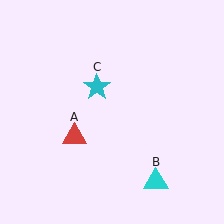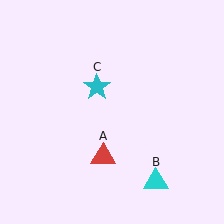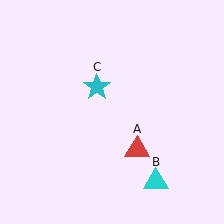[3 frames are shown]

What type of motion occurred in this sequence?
The red triangle (object A) rotated counterclockwise around the center of the scene.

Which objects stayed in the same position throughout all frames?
Cyan triangle (object B) and cyan star (object C) remained stationary.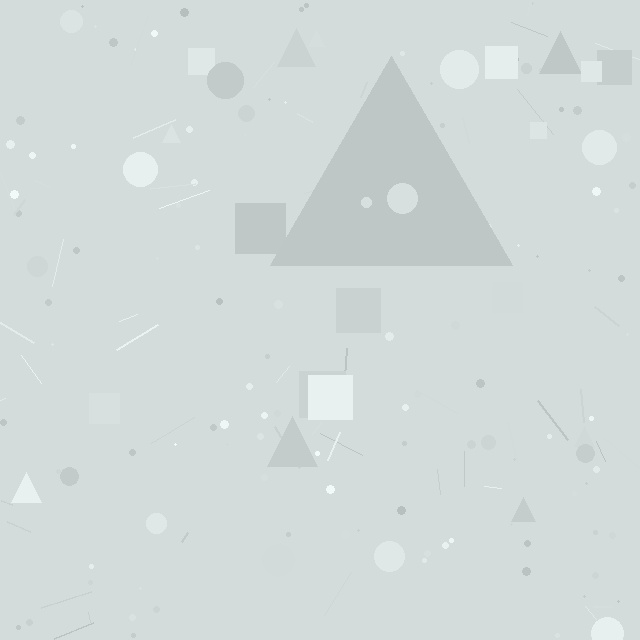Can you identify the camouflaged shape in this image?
The camouflaged shape is a triangle.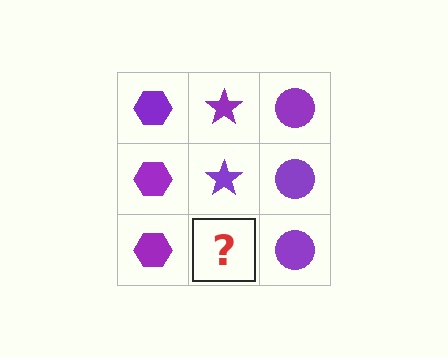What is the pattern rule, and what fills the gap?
The rule is that each column has a consistent shape. The gap should be filled with a purple star.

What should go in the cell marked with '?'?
The missing cell should contain a purple star.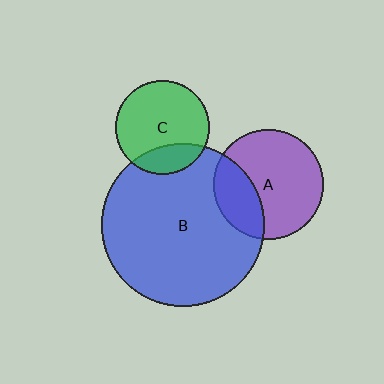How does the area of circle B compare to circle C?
Approximately 3.0 times.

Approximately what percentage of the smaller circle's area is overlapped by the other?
Approximately 20%.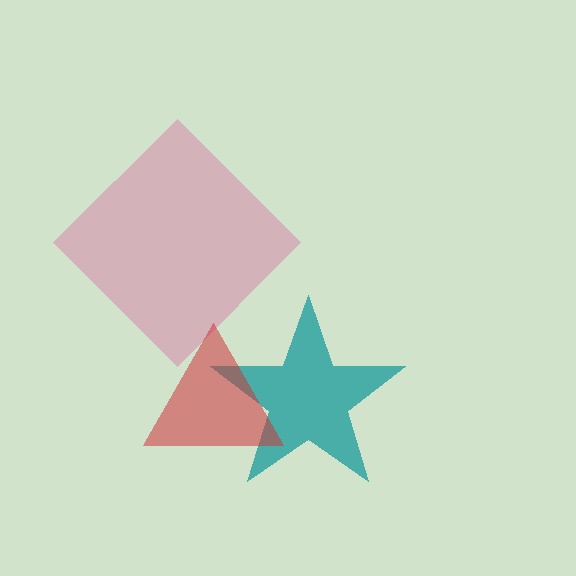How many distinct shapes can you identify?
There are 3 distinct shapes: a teal star, a pink diamond, a red triangle.